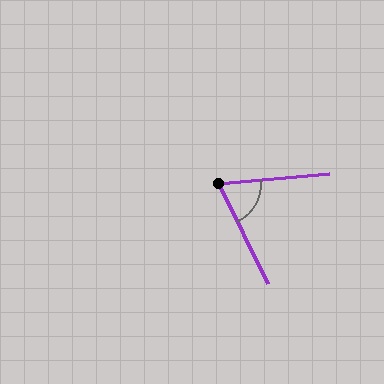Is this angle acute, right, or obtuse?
It is acute.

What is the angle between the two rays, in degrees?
Approximately 69 degrees.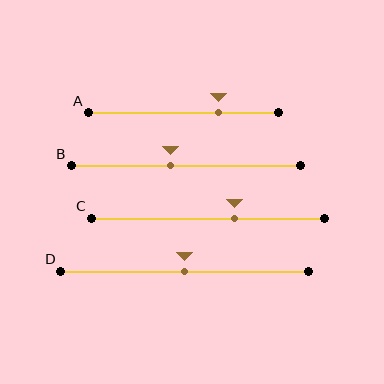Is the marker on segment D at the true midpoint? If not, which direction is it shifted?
Yes, the marker on segment D is at the true midpoint.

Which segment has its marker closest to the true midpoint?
Segment D has its marker closest to the true midpoint.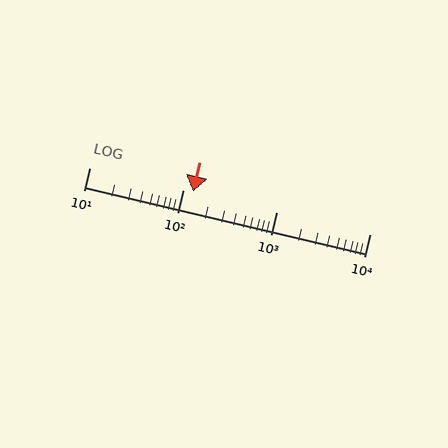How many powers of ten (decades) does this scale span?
The scale spans 3 decades, from 10 to 10000.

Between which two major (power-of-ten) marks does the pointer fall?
The pointer is between 100 and 1000.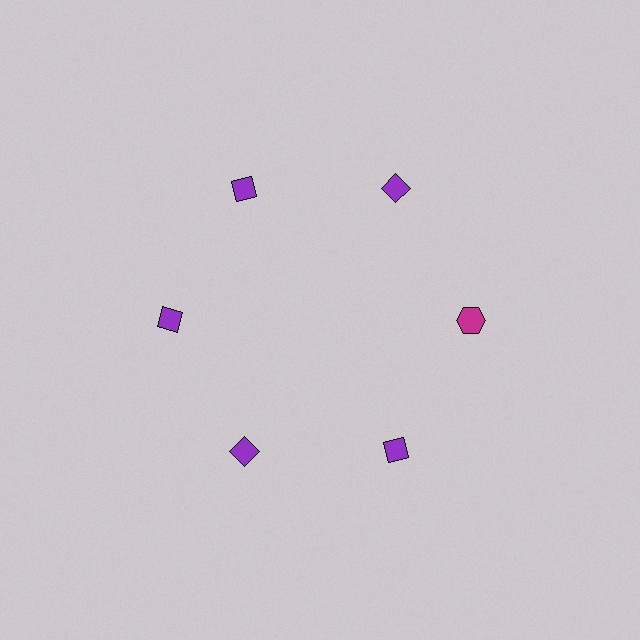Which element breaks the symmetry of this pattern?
The magenta hexagon at roughly the 3 o'clock position breaks the symmetry. All other shapes are purple diamonds.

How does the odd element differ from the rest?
It differs in both color (magenta instead of purple) and shape (hexagon instead of diamond).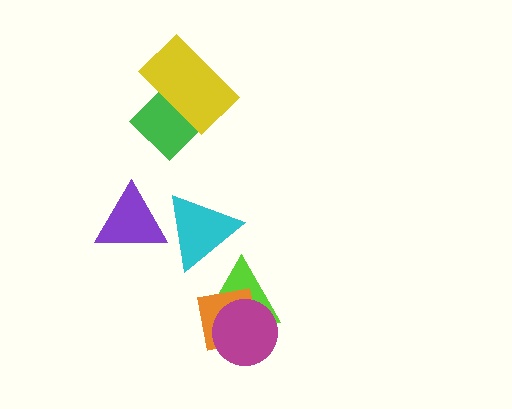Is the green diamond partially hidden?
Yes, it is partially covered by another shape.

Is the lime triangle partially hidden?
Yes, it is partially covered by another shape.